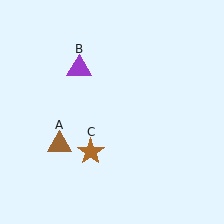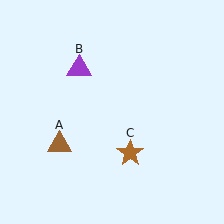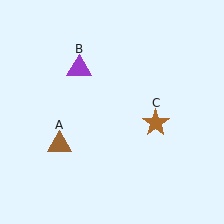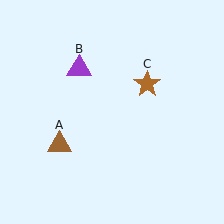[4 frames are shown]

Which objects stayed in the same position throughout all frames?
Brown triangle (object A) and purple triangle (object B) remained stationary.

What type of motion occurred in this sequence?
The brown star (object C) rotated counterclockwise around the center of the scene.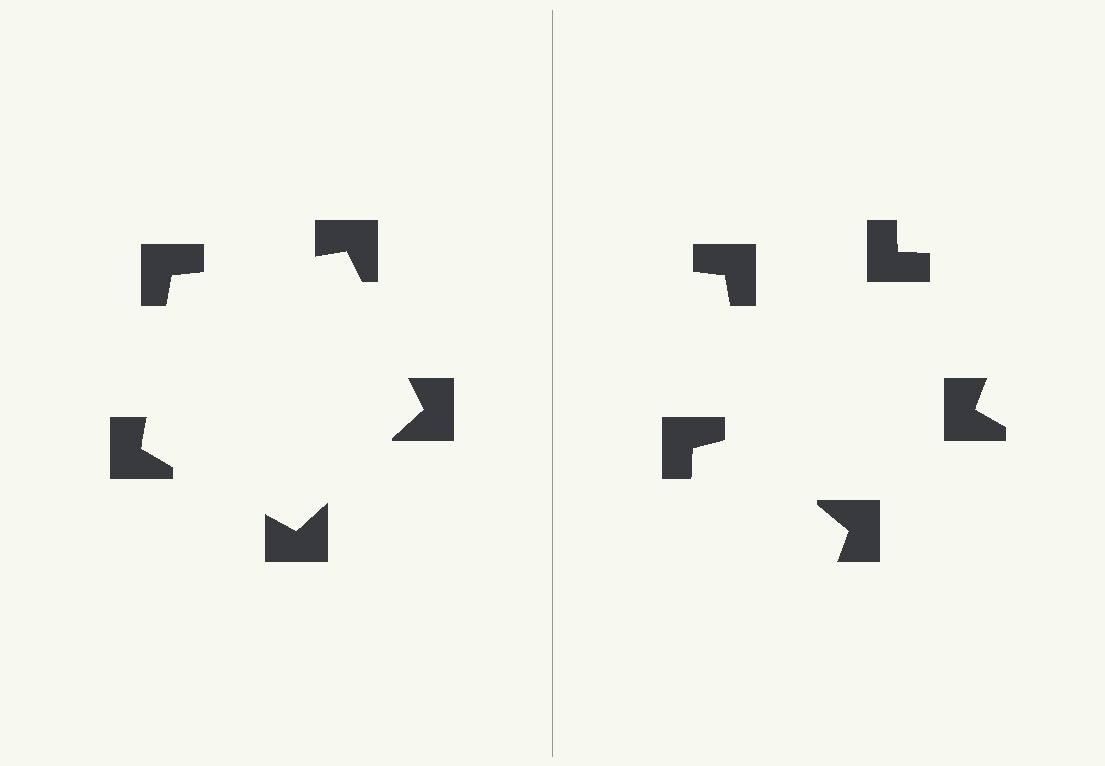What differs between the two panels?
The notched squares are positioned identically on both sides; only the wedge orientations differ. On the left they align to a pentagon; on the right they are misaligned.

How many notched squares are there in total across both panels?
10 — 5 on each side.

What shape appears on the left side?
An illusory pentagon.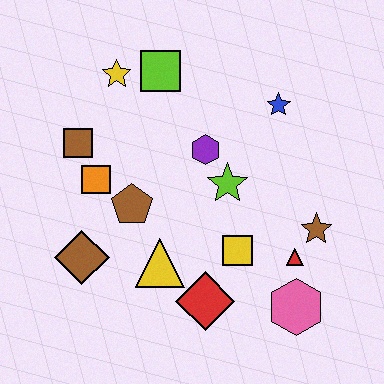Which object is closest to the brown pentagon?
The orange square is closest to the brown pentagon.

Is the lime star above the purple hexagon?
No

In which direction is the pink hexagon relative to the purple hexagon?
The pink hexagon is below the purple hexagon.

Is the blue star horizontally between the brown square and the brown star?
Yes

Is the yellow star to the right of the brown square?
Yes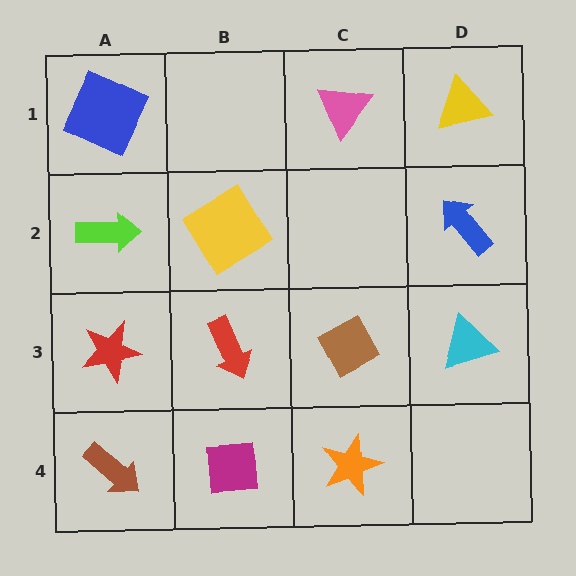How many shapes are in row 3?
4 shapes.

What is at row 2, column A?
A lime arrow.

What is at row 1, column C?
A pink triangle.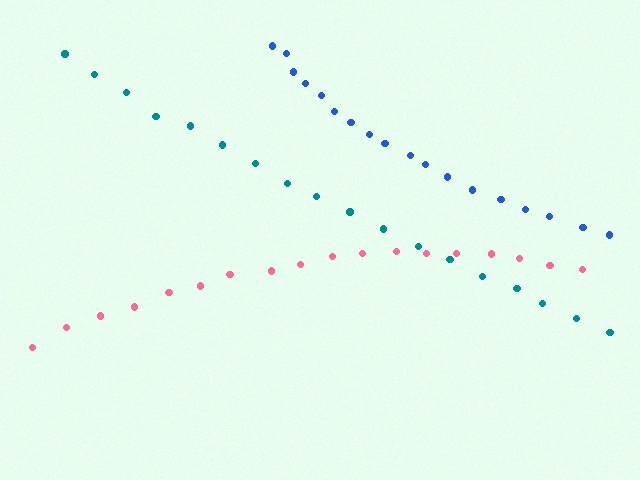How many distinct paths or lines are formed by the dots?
There are 3 distinct paths.